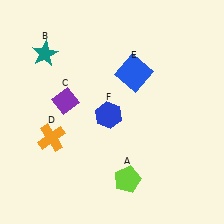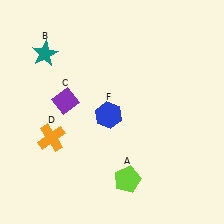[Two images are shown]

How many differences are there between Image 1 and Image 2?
There is 1 difference between the two images.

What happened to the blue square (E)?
The blue square (E) was removed in Image 2. It was in the top-right area of Image 1.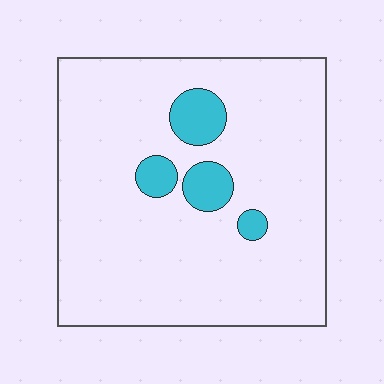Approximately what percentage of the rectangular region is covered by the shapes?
Approximately 10%.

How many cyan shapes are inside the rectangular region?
4.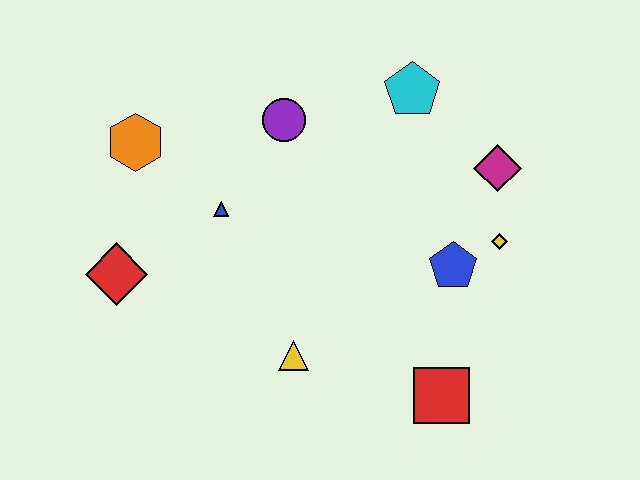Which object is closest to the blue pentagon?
The yellow diamond is closest to the blue pentagon.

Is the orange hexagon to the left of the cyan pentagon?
Yes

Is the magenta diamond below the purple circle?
Yes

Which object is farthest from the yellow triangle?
The cyan pentagon is farthest from the yellow triangle.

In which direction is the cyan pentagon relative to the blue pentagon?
The cyan pentagon is above the blue pentagon.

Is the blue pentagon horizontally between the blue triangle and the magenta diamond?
Yes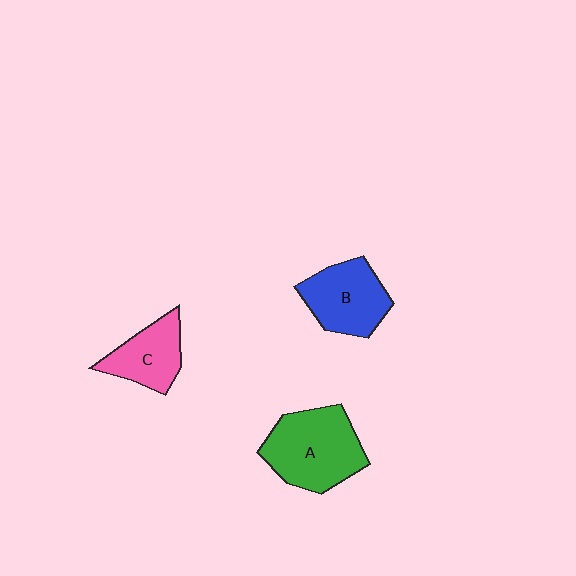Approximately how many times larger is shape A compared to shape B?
Approximately 1.3 times.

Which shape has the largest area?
Shape A (green).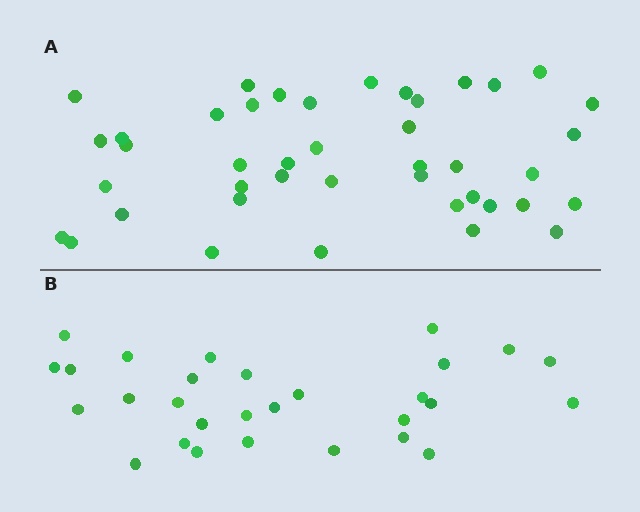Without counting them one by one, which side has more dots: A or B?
Region A (the top region) has more dots.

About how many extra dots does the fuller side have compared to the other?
Region A has approximately 15 more dots than region B.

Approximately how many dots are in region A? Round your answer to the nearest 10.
About 40 dots. (The exact count is 42, which rounds to 40.)